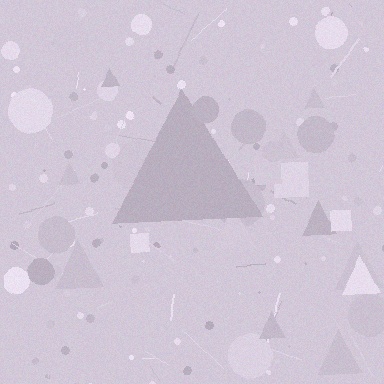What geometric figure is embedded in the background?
A triangle is embedded in the background.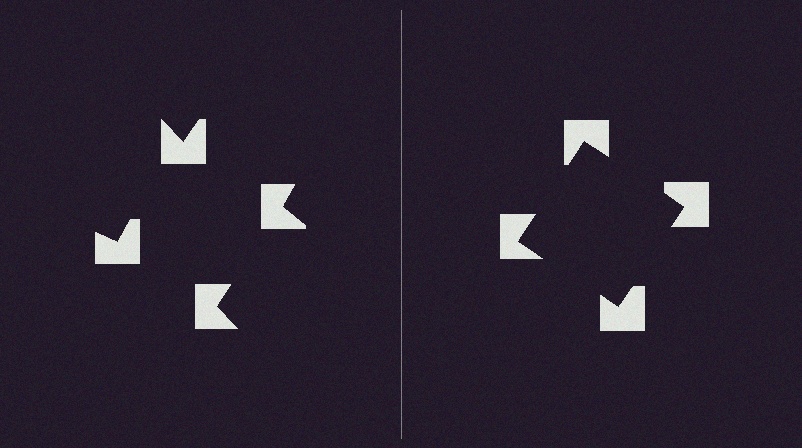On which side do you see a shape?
An illusory square appears on the right side. On the left side the wedge cuts are rotated, so no coherent shape forms.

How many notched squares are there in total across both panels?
8 — 4 on each side.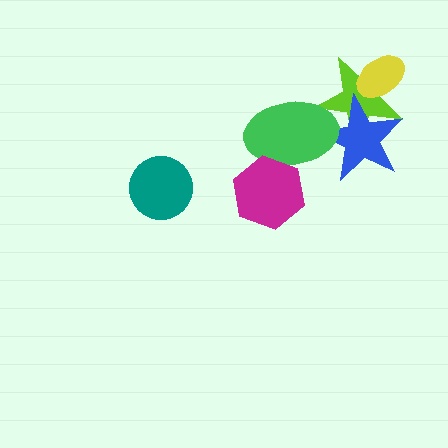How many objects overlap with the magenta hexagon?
1 object overlaps with the magenta hexagon.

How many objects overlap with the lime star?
3 objects overlap with the lime star.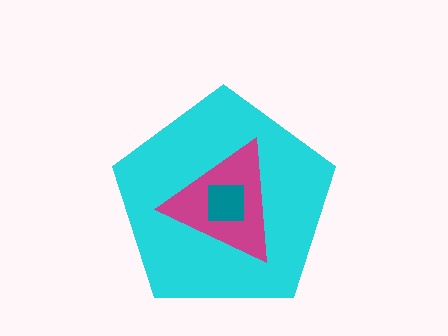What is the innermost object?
The teal square.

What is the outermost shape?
The cyan pentagon.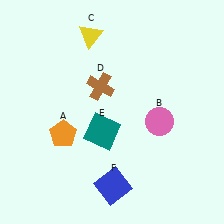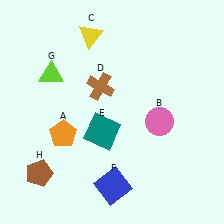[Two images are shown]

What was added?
A lime triangle (G), a brown pentagon (H) were added in Image 2.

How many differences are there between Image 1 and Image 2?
There are 2 differences between the two images.